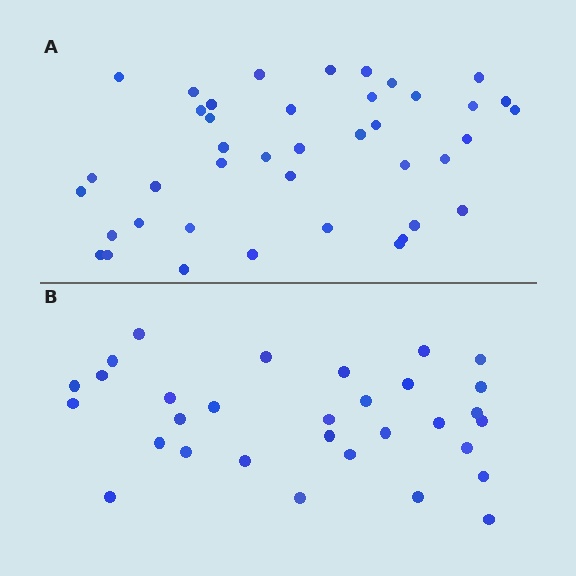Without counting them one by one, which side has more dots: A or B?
Region A (the top region) has more dots.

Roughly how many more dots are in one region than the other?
Region A has roughly 10 or so more dots than region B.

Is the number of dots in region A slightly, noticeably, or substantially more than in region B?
Region A has noticeably more, but not dramatically so. The ratio is roughly 1.3 to 1.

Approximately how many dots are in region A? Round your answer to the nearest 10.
About 40 dots. (The exact count is 41, which rounds to 40.)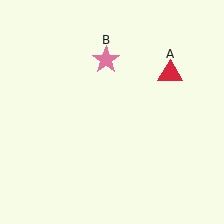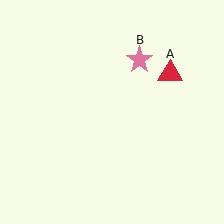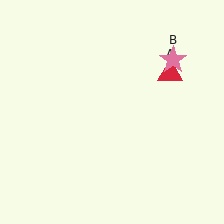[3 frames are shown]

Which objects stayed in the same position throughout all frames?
Red triangle (object A) remained stationary.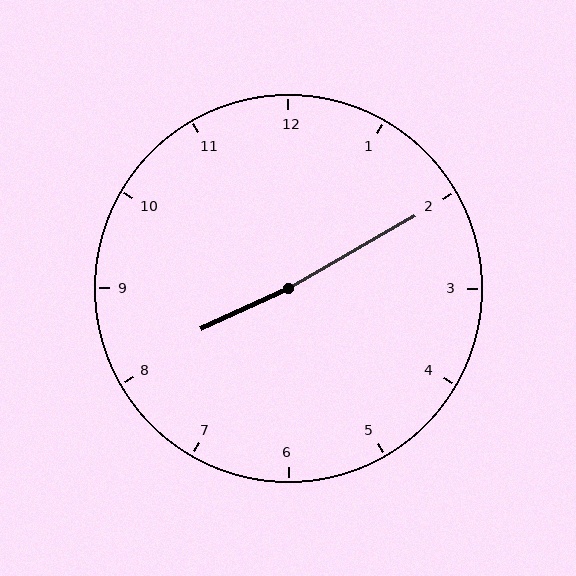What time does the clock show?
8:10.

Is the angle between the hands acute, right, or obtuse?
It is obtuse.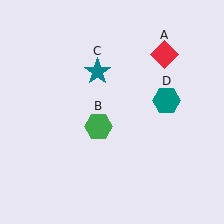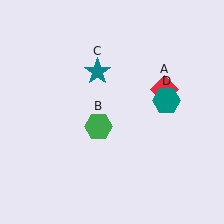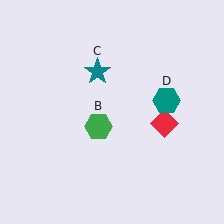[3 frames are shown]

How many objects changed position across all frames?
1 object changed position: red diamond (object A).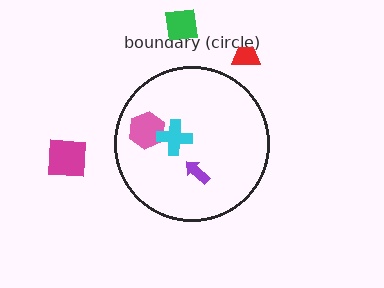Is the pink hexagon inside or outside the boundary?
Inside.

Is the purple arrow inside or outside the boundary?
Inside.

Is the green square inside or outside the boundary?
Outside.